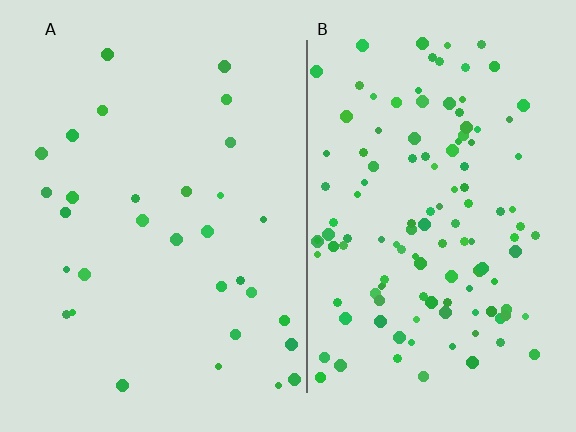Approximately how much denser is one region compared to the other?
Approximately 3.9× — region B over region A.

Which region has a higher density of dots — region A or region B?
B (the right).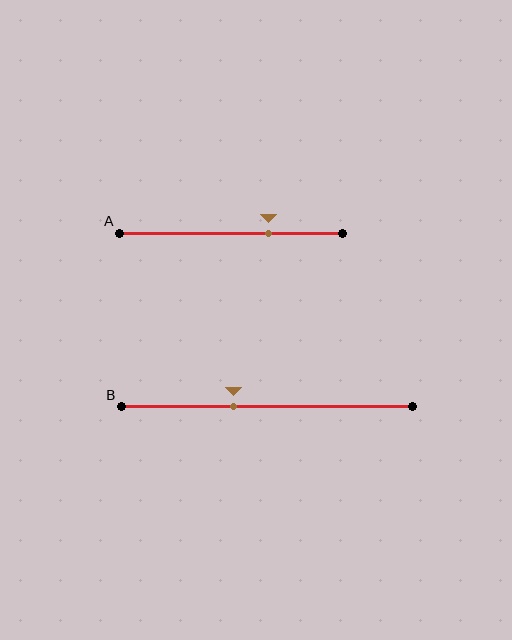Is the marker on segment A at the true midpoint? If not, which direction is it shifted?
No, the marker on segment A is shifted to the right by about 17% of the segment length.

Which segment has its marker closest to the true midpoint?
Segment B has its marker closest to the true midpoint.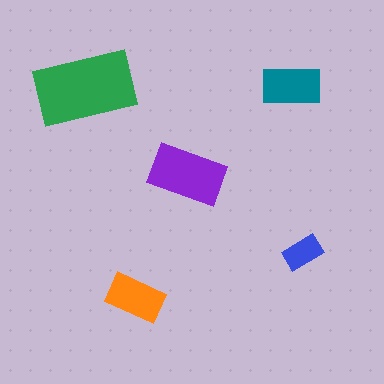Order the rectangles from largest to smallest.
the green one, the purple one, the teal one, the orange one, the blue one.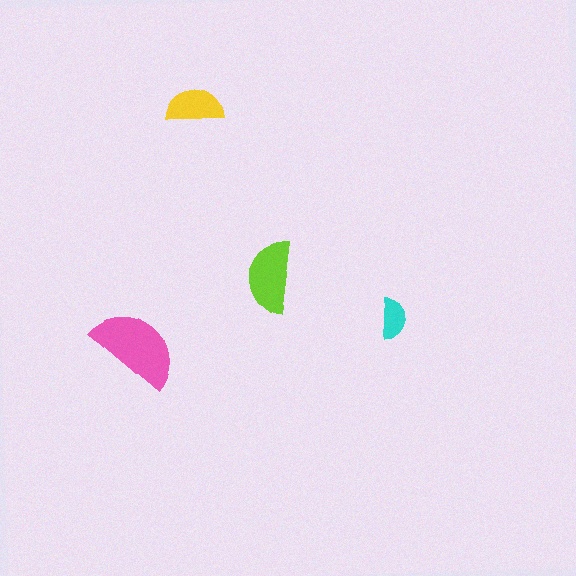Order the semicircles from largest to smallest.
the pink one, the lime one, the yellow one, the cyan one.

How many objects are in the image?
There are 4 objects in the image.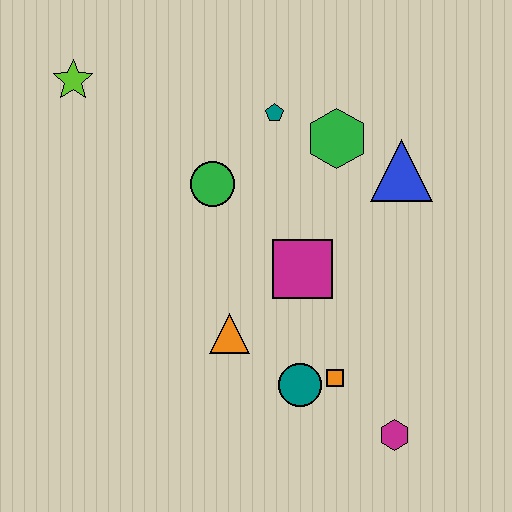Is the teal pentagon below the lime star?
Yes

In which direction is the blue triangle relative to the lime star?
The blue triangle is to the right of the lime star.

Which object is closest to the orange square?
The teal circle is closest to the orange square.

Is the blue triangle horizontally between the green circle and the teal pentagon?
No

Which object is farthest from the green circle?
The magenta hexagon is farthest from the green circle.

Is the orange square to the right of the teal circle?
Yes